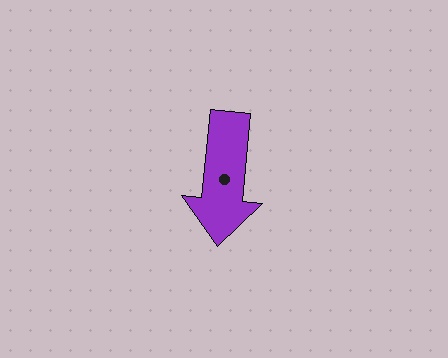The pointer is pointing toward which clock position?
Roughly 6 o'clock.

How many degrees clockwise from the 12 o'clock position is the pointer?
Approximately 186 degrees.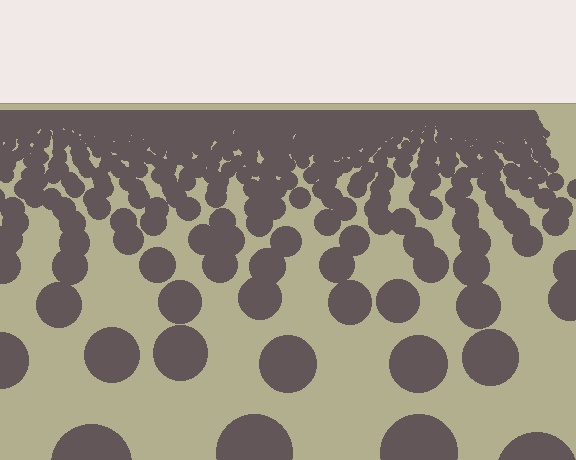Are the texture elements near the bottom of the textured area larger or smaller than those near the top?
Larger. Near the bottom, elements are closer to the viewer and appear at a bigger on-screen size.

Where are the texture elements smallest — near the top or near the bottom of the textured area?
Near the top.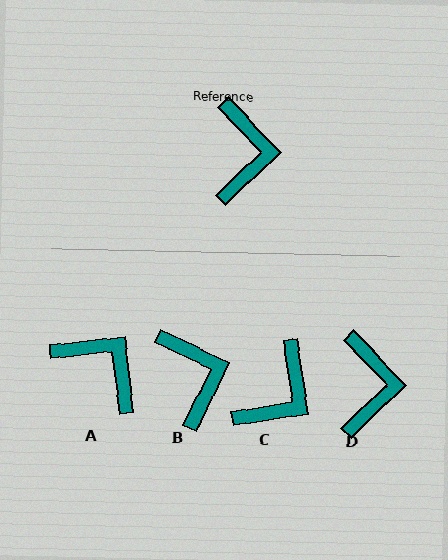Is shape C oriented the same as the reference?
No, it is off by about 35 degrees.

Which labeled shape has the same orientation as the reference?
D.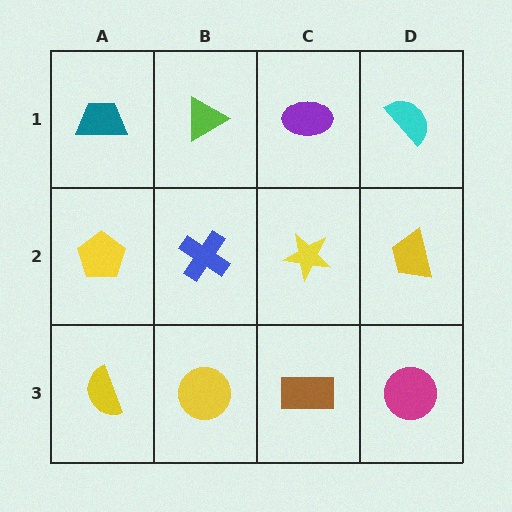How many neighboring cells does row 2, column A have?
3.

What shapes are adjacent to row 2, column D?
A cyan semicircle (row 1, column D), a magenta circle (row 3, column D), a yellow star (row 2, column C).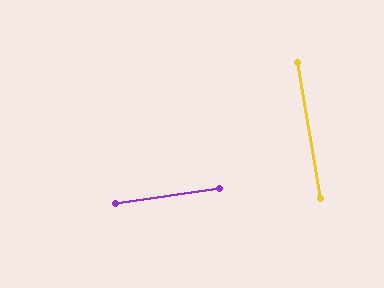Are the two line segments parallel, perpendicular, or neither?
Perpendicular — they meet at approximately 89°.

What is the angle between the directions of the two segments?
Approximately 89 degrees.